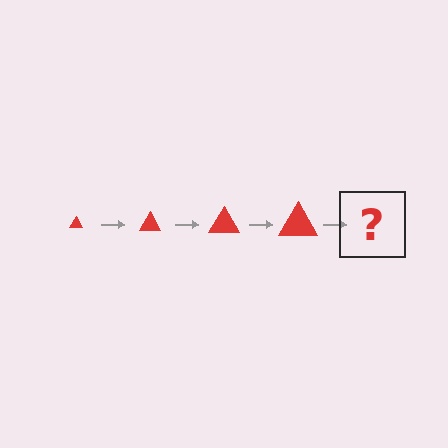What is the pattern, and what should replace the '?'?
The pattern is that the triangle gets progressively larger each step. The '?' should be a red triangle, larger than the previous one.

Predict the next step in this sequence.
The next step is a red triangle, larger than the previous one.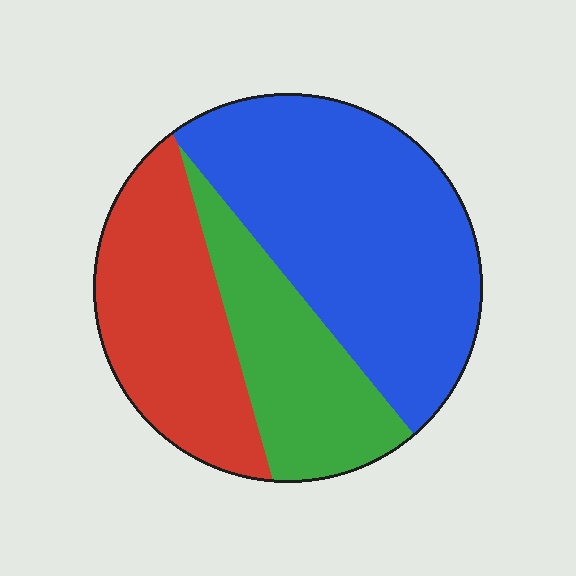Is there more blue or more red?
Blue.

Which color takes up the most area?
Blue, at roughly 50%.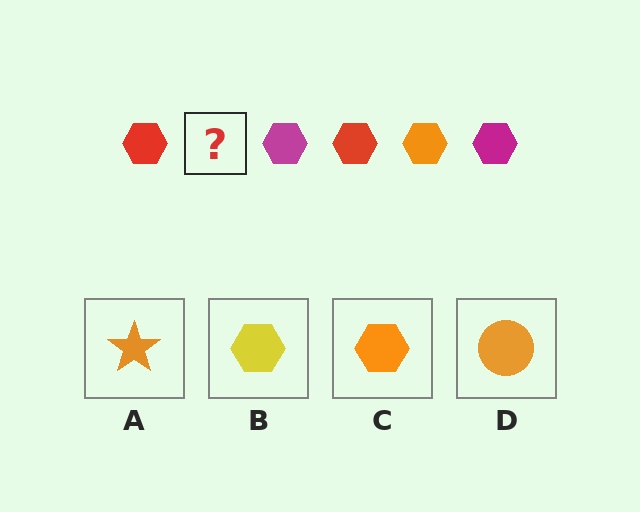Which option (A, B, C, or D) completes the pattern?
C.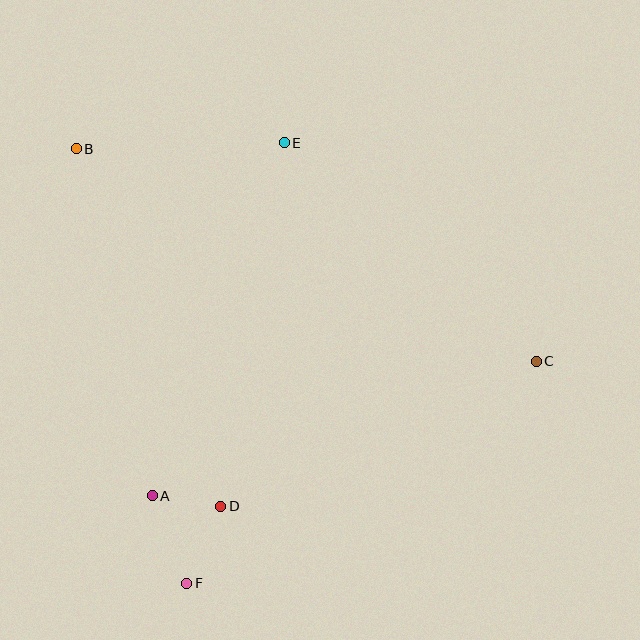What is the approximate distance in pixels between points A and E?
The distance between A and E is approximately 377 pixels.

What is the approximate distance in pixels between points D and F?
The distance between D and F is approximately 84 pixels.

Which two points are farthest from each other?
Points B and C are farthest from each other.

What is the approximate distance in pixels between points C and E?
The distance between C and E is approximately 334 pixels.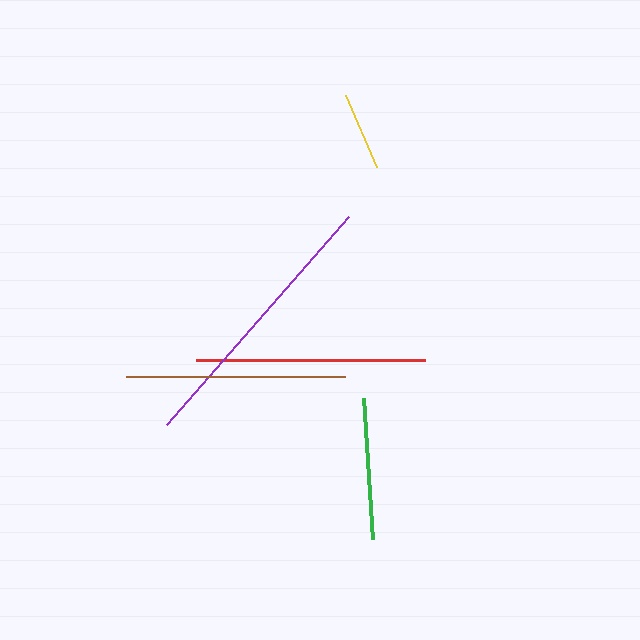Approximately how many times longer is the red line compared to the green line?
The red line is approximately 1.6 times the length of the green line.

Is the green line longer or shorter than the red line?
The red line is longer than the green line.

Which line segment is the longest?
The purple line is the longest at approximately 275 pixels.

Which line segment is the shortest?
The yellow line is the shortest at approximately 78 pixels.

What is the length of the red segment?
The red segment is approximately 229 pixels long.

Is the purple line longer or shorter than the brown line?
The purple line is longer than the brown line.